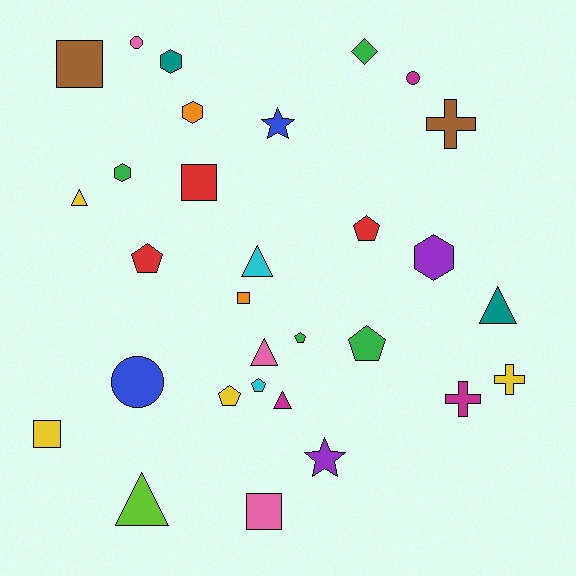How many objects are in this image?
There are 30 objects.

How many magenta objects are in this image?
There are 3 magenta objects.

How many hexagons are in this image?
There are 4 hexagons.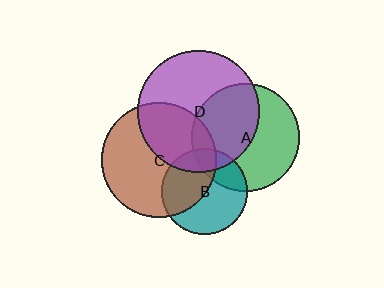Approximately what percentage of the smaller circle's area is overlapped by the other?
Approximately 20%.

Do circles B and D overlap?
Yes.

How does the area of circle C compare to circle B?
Approximately 1.8 times.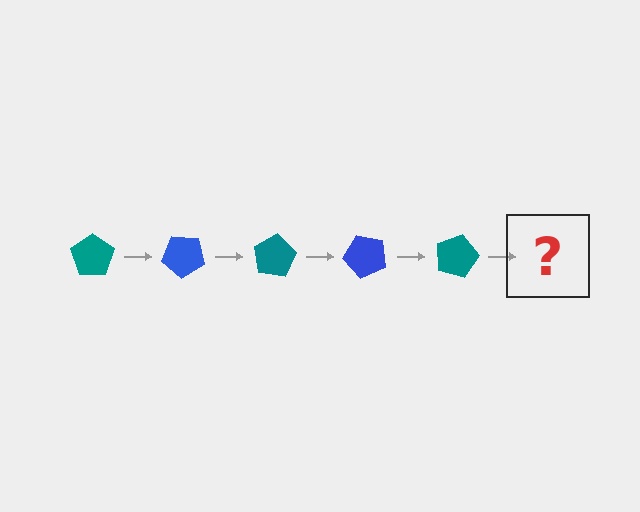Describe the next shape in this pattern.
It should be a blue pentagon, rotated 200 degrees from the start.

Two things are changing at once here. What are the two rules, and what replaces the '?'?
The two rules are that it rotates 40 degrees each step and the color cycles through teal and blue. The '?' should be a blue pentagon, rotated 200 degrees from the start.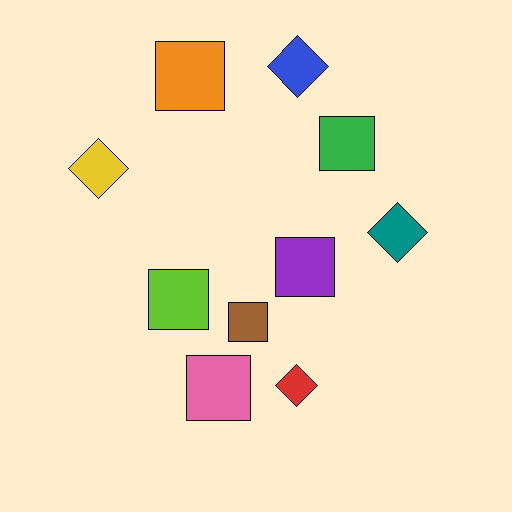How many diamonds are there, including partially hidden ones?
There are 4 diamonds.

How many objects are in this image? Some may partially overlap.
There are 10 objects.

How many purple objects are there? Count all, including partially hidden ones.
There is 1 purple object.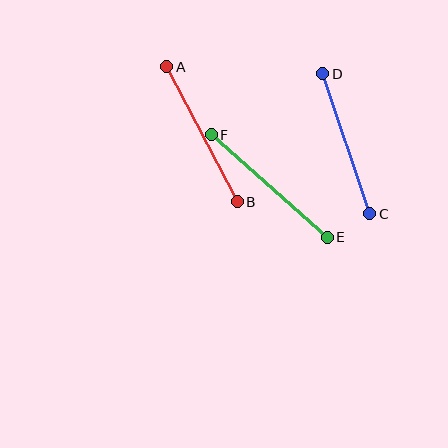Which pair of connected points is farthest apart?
Points E and F are farthest apart.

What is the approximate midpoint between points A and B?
The midpoint is at approximately (202, 134) pixels.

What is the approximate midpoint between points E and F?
The midpoint is at approximately (269, 186) pixels.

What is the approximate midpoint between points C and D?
The midpoint is at approximately (346, 144) pixels.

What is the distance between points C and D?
The distance is approximately 147 pixels.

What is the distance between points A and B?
The distance is approximately 152 pixels.